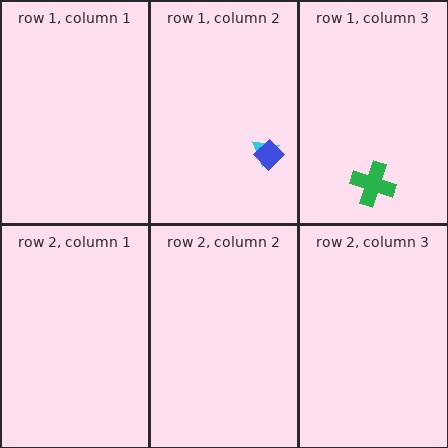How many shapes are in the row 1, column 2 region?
2.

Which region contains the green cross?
The row 1, column 3 region.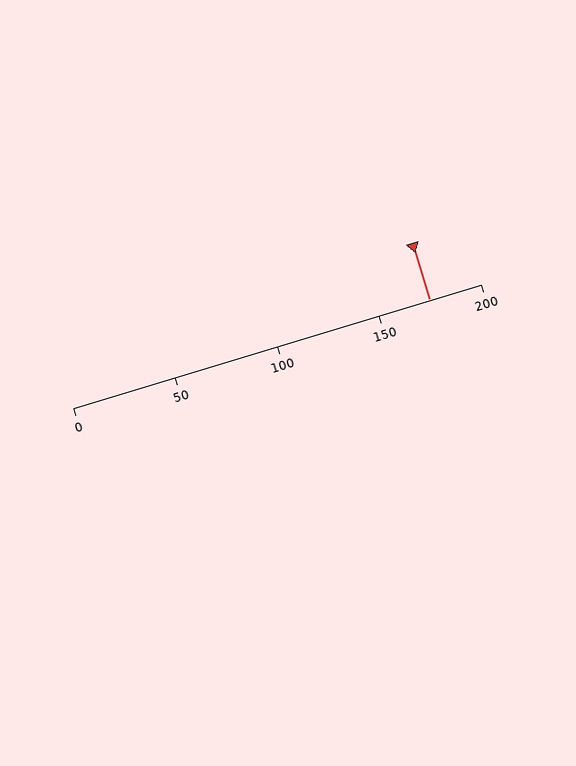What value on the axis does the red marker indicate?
The marker indicates approximately 175.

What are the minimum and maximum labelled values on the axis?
The axis runs from 0 to 200.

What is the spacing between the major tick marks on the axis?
The major ticks are spaced 50 apart.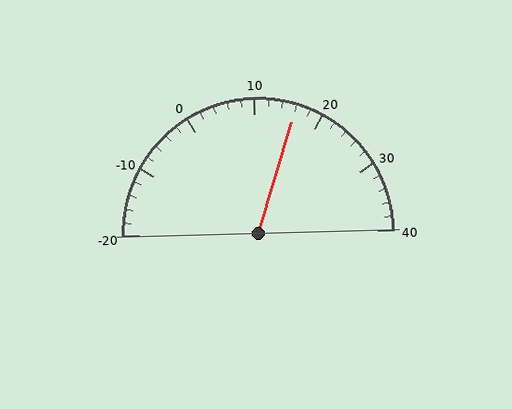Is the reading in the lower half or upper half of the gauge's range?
The reading is in the upper half of the range (-20 to 40).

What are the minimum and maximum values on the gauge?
The gauge ranges from -20 to 40.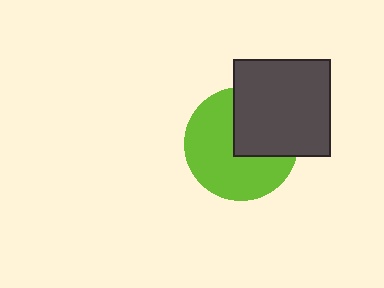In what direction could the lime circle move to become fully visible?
The lime circle could move toward the lower-left. That would shift it out from behind the dark gray square entirely.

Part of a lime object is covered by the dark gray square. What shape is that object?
It is a circle.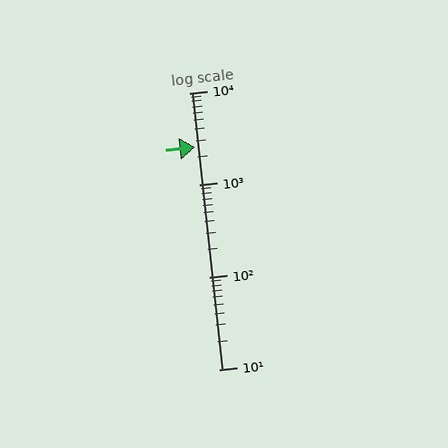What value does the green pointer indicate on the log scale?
The pointer indicates approximately 2600.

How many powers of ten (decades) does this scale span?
The scale spans 3 decades, from 10 to 10000.